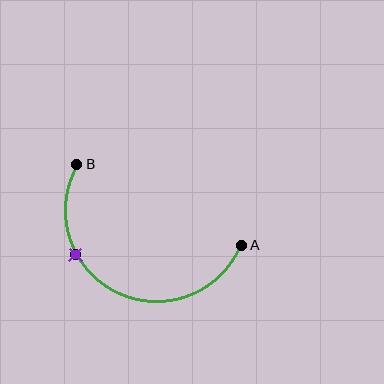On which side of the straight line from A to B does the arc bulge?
The arc bulges below the straight line connecting A and B.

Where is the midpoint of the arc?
The arc midpoint is the point on the curve farthest from the straight line joining A and B. It sits below that line.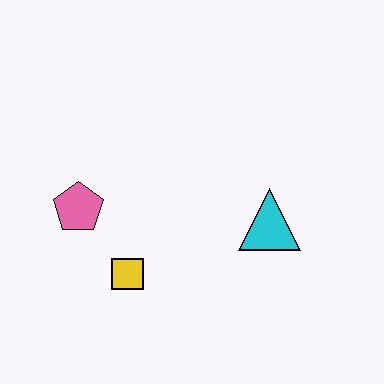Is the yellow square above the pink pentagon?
No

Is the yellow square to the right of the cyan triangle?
No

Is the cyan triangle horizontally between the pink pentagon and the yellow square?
No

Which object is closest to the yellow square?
The pink pentagon is closest to the yellow square.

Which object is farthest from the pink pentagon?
The cyan triangle is farthest from the pink pentagon.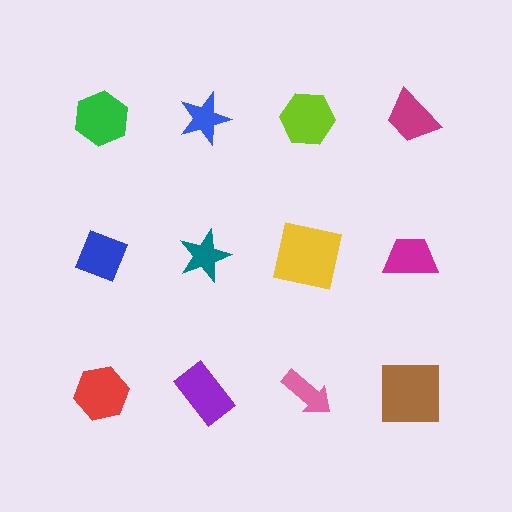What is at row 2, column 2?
A teal star.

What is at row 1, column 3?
A lime hexagon.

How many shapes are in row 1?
4 shapes.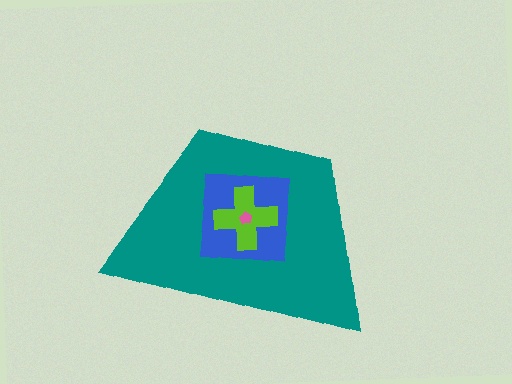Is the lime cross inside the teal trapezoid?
Yes.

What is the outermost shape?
The teal trapezoid.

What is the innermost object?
The pink pentagon.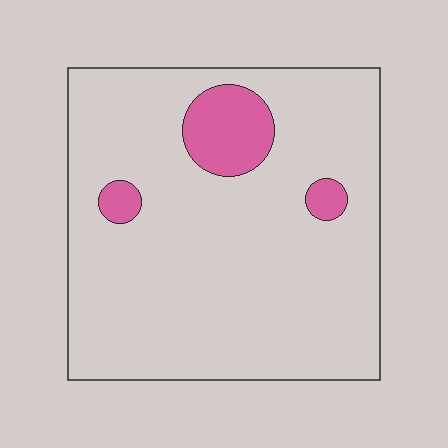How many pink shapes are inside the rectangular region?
3.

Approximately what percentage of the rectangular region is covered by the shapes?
Approximately 10%.